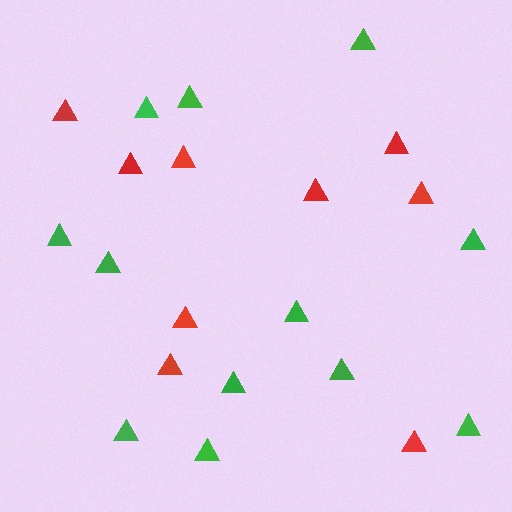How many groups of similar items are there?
There are 2 groups: one group of red triangles (9) and one group of green triangles (12).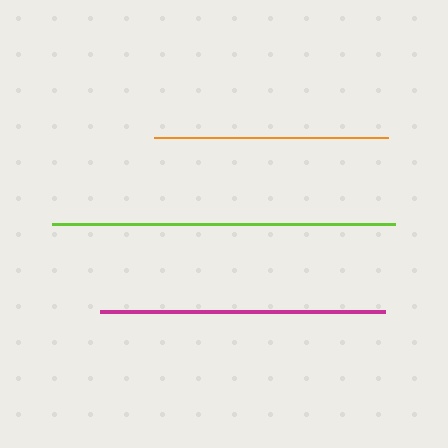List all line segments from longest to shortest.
From longest to shortest: lime, magenta, orange.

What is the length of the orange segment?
The orange segment is approximately 233 pixels long.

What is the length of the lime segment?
The lime segment is approximately 343 pixels long.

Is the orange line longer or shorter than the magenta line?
The magenta line is longer than the orange line.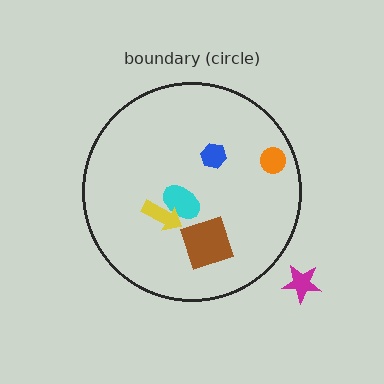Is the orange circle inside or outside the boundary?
Inside.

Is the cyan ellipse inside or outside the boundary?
Inside.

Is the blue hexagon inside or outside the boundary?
Inside.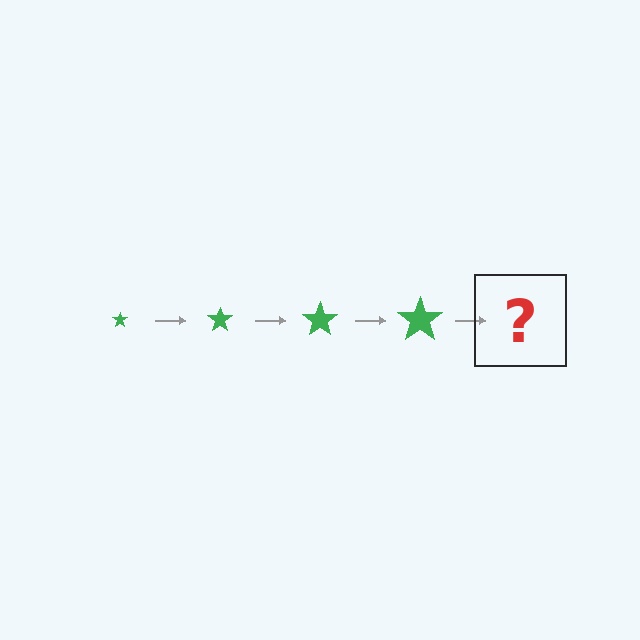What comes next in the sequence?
The next element should be a green star, larger than the previous one.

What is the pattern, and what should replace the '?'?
The pattern is that the star gets progressively larger each step. The '?' should be a green star, larger than the previous one.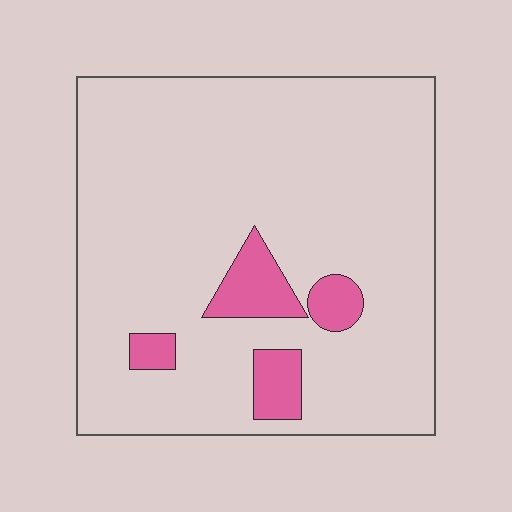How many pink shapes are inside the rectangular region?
4.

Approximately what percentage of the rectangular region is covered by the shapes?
Approximately 10%.